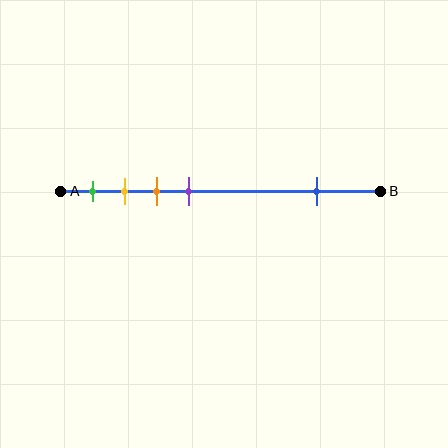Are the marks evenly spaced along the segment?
No, the marks are not evenly spaced.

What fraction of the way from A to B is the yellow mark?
The yellow mark is approximately 20% (0.2) of the way from A to B.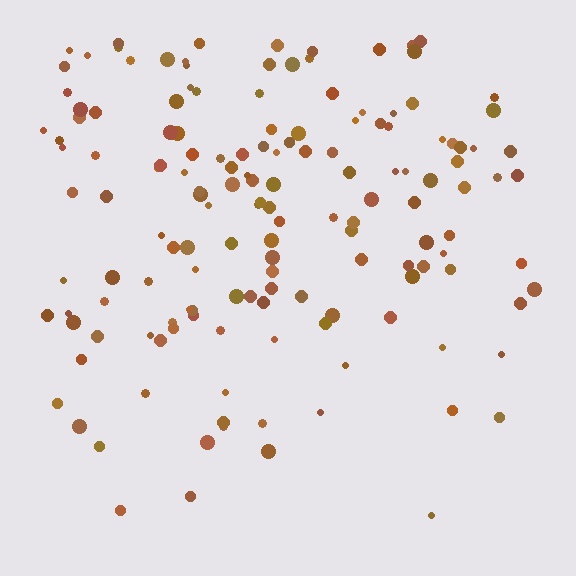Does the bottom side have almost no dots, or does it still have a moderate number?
Still a moderate number, just noticeably fewer than the top.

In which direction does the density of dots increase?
From bottom to top, with the top side densest.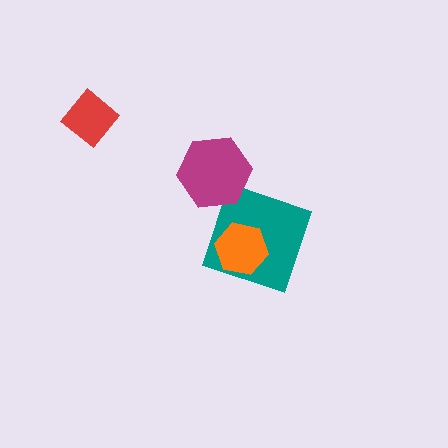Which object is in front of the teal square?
The orange hexagon is in front of the teal square.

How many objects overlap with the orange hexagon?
1 object overlaps with the orange hexagon.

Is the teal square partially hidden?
Yes, it is partially covered by another shape.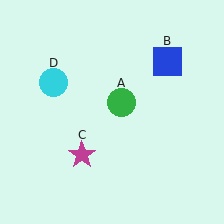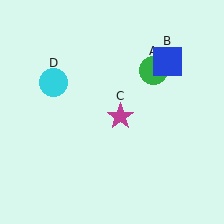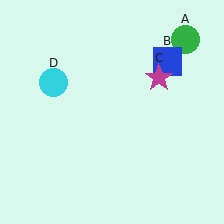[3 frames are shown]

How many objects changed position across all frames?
2 objects changed position: green circle (object A), magenta star (object C).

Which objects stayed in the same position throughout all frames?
Blue square (object B) and cyan circle (object D) remained stationary.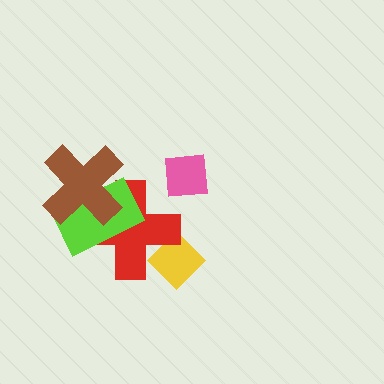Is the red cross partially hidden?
Yes, it is partially covered by another shape.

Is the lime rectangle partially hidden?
Yes, it is partially covered by another shape.